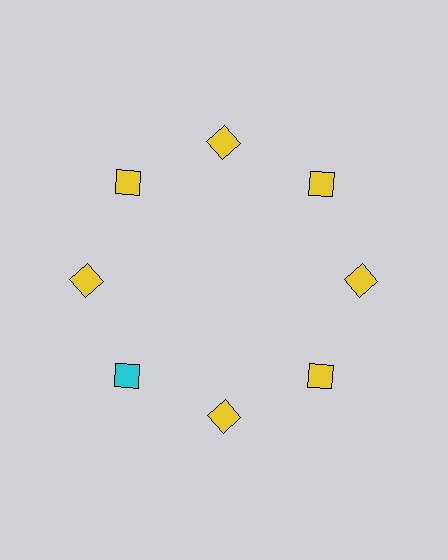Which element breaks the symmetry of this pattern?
The cyan diamond at roughly the 8 o'clock position breaks the symmetry. All other shapes are yellow diamonds.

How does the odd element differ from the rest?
It has a different color: cyan instead of yellow.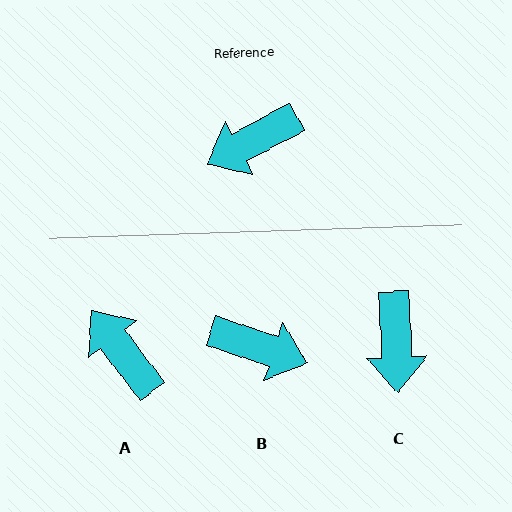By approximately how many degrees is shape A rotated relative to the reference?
Approximately 81 degrees clockwise.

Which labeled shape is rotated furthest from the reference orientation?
B, about 134 degrees away.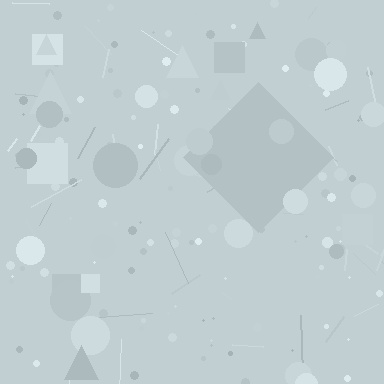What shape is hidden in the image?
A diamond is hidden in the image.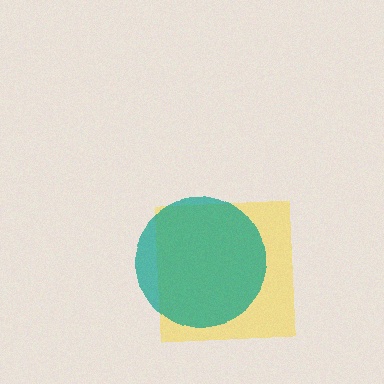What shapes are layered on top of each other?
The layered shapes are: a yellow square, a teal circle.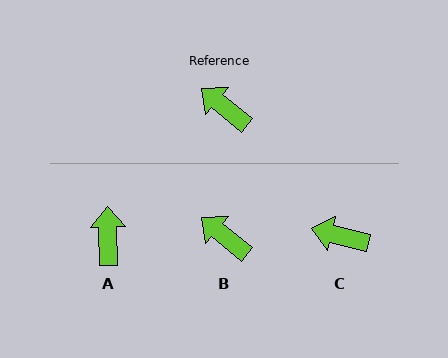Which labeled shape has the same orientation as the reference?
B.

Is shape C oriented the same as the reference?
No, it is off by about 26 degrees.